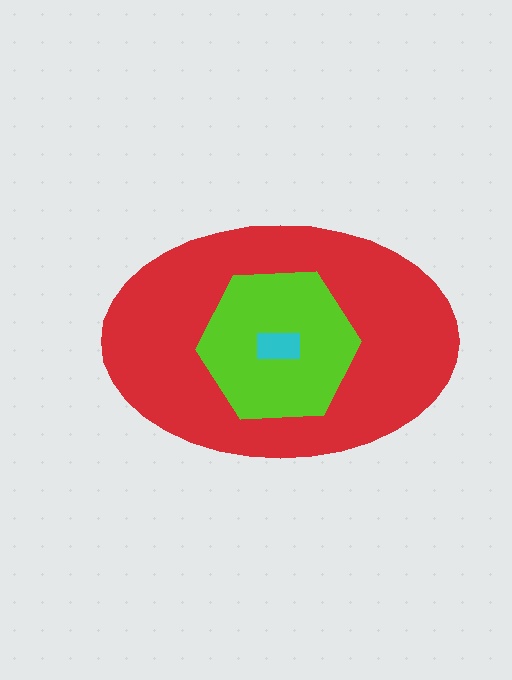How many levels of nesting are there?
3.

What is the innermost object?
The cyan rectangle.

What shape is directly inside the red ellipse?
The lime hexagon.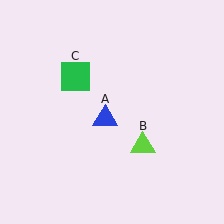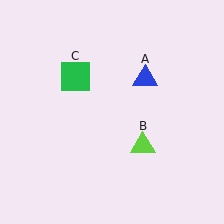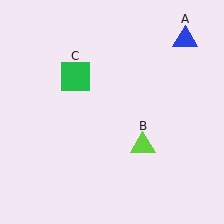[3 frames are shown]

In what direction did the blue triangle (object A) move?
The blue triangle (object A) moved up and to the right.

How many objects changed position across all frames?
1 object changed position: blue triangle (object A).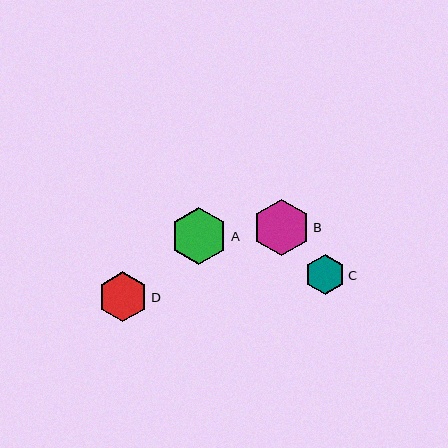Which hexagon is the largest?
Hexagon A is the largest with a size of approximately 58 pixels.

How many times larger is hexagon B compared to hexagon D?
Hexagon B is approximately 1.1 times the size of hexagon D.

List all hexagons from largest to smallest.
From largest to smallest: A, B, D, C.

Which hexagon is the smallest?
Hexagon C is the smallest with a size of approximately 40 pixels.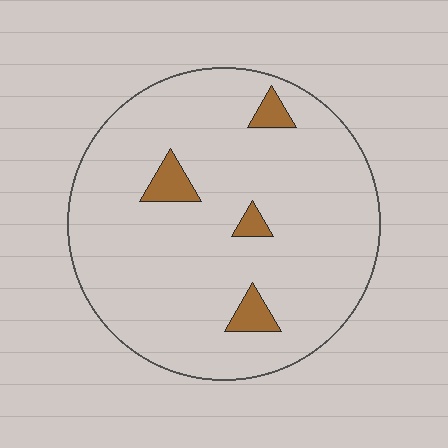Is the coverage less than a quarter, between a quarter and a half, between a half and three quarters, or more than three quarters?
Less than a quarter.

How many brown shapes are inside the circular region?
4.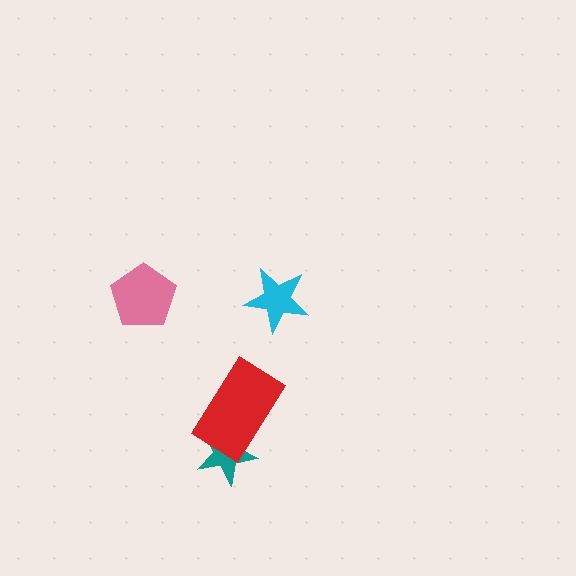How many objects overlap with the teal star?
1 object overlaps with the teal star.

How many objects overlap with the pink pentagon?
0 objects overlap with the pink pentagon.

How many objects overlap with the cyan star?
0 objects overlap with the cyan star.